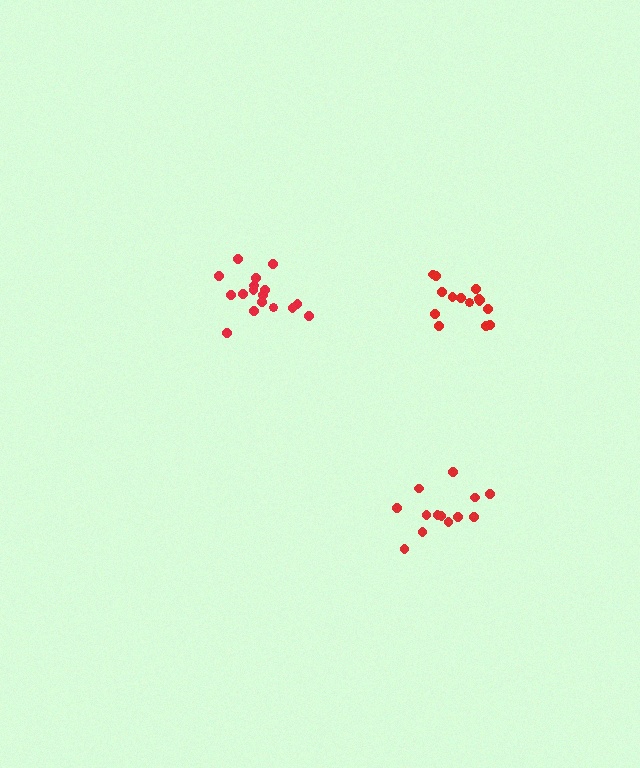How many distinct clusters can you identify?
There are 3 distinct clusters.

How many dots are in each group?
Group 1: 17 dots, Group 2: 13 dots, Group 3: 15 dots (45 total).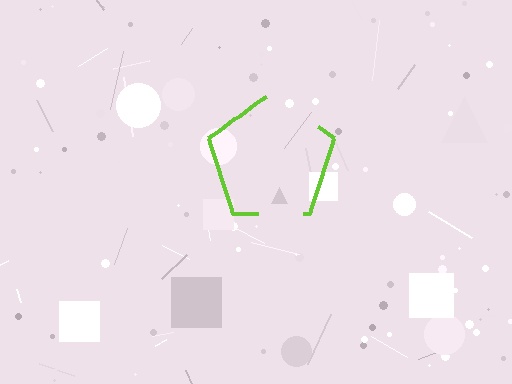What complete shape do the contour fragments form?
The contour fragments form a pentagon.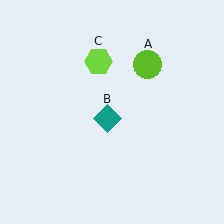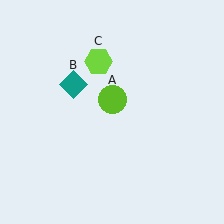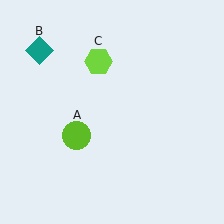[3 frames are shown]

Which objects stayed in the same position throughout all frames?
Lime hexagon (object C) remained stationary.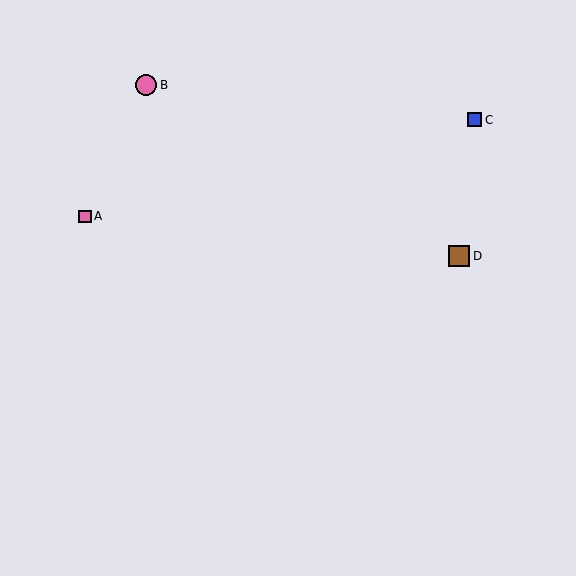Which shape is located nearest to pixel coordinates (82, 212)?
The pink square (labeled A) at (85, 216) is nearest to that location.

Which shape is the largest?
The pink circle (labeled B) is the largest.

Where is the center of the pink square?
The center of the pink square is at (85, 216).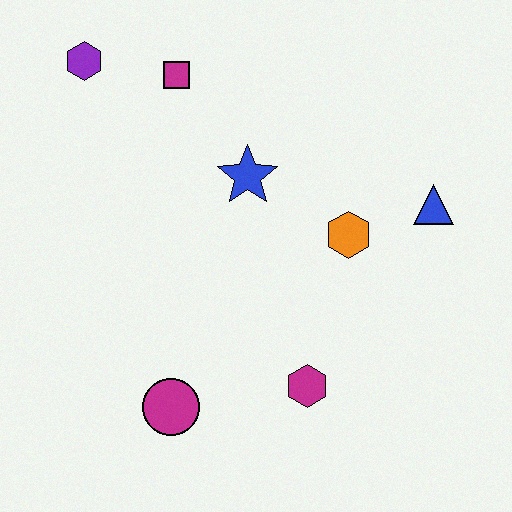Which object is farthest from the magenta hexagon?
The purple hexagon is farthest from the magenta hexagon.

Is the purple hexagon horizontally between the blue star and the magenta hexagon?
No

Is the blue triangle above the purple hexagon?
No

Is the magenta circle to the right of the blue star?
No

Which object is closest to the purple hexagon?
The magenta square is closest to the purple hexagon.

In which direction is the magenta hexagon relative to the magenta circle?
The magenta hexagon is to the right of the magenta circle.